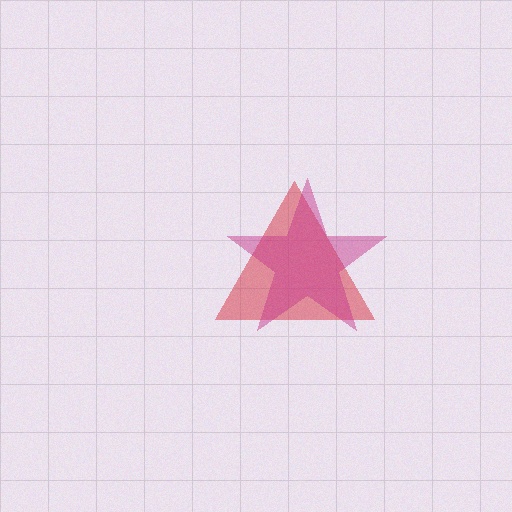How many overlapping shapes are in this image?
There are 2 overlapping shapes in the image.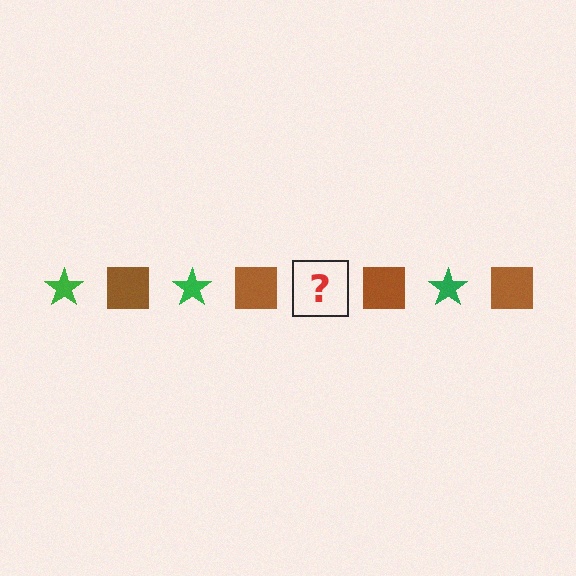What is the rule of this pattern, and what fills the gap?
The rule is that the pattern alternates between green star and brown square. The gap should be filled with a green star.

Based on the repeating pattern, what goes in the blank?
The blank should be a green star.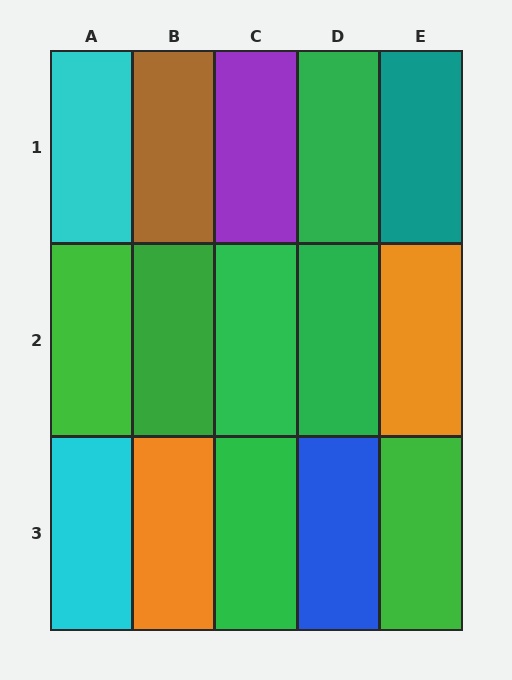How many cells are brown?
1 cell is brown.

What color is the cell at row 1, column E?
Teal.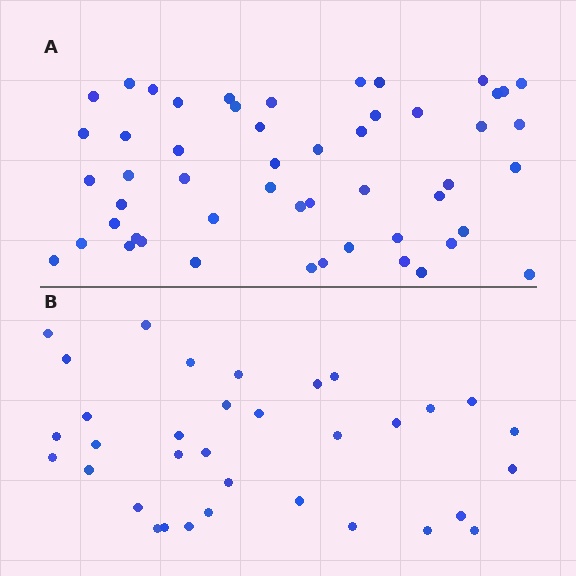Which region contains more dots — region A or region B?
Region A (the top region) has more dots.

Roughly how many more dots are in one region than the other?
Region A has approximately 20 more dots than region B.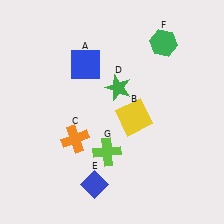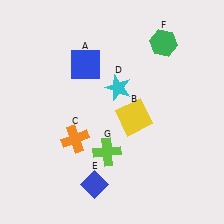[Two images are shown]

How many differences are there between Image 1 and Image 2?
There is 1 difference between the two images.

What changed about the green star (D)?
In Image 1, D is green. In Image 2, it changed to cyan.